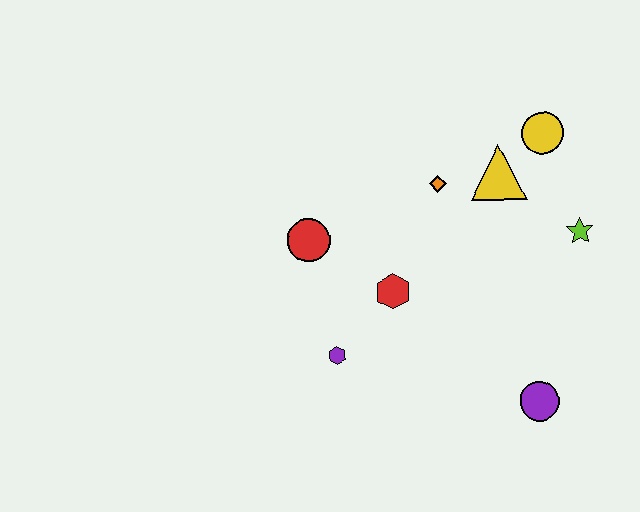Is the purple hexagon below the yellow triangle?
Yes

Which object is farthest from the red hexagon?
The yellow circle is farthest from the red hexagon.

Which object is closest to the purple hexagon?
The red hexagon is closest to the purple hexagon.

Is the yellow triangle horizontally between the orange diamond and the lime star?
Yes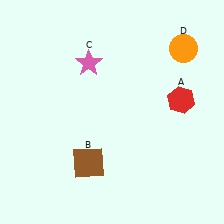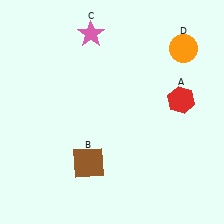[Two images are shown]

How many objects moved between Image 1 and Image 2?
1 object moved between the two images.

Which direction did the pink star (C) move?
The pink star (C) moved up.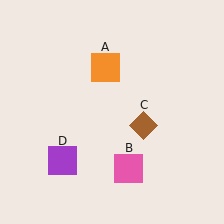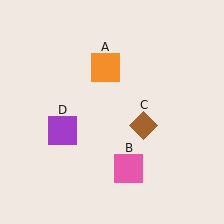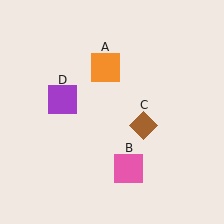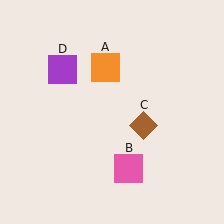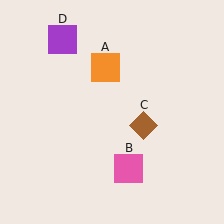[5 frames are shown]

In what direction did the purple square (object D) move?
The purple square (object D) moved up.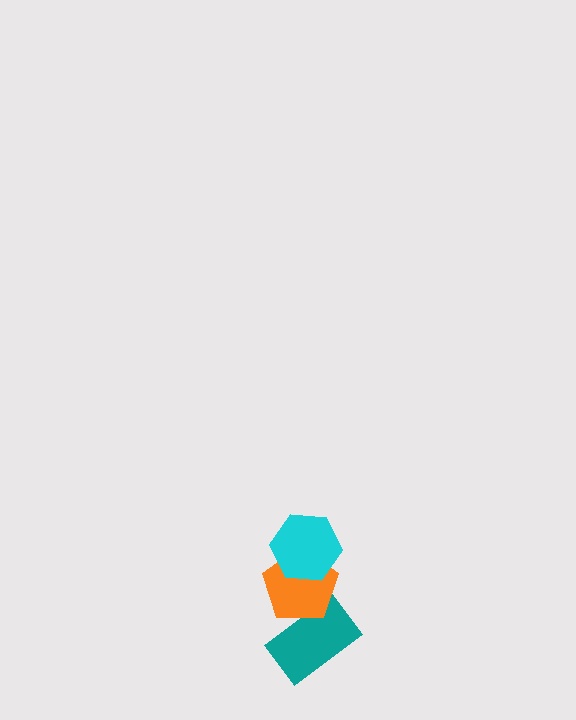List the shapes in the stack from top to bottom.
From top to bottom: the cyan hexagon, the orange pentagon, the teal rectangle.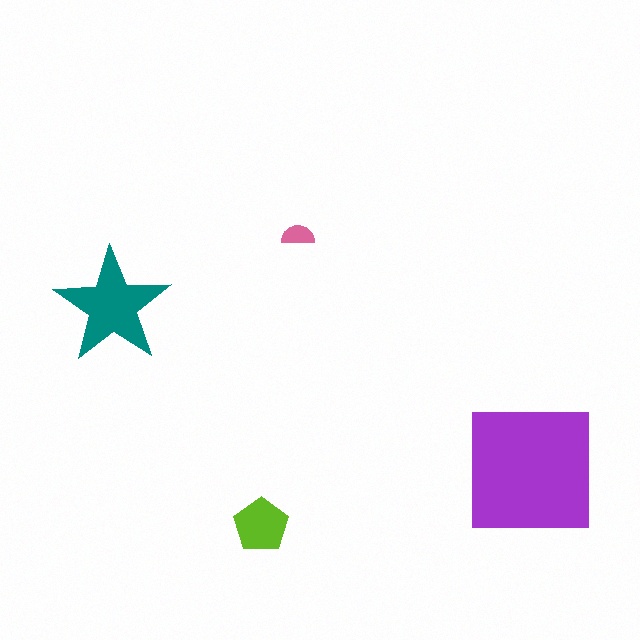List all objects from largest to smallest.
The purple square, the teal star, the lime pentagon, the pink semicircle.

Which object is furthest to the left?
The teal star is leftmost.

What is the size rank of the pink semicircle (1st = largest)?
4th.